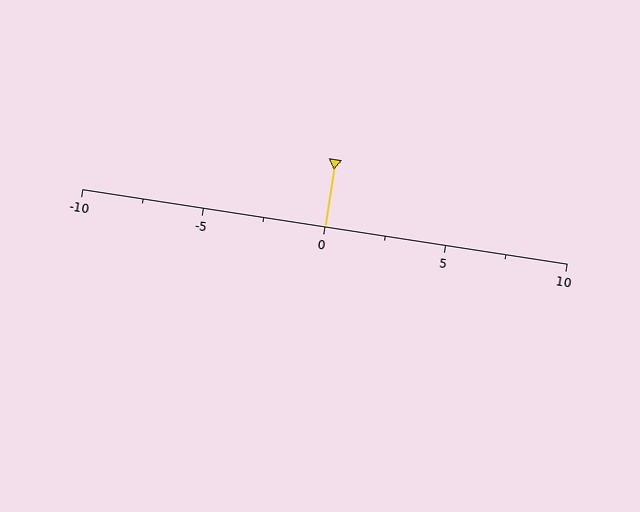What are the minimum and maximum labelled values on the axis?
The axis runs from -10 to 10.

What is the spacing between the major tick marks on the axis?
The major ticks are spaced 5 apart.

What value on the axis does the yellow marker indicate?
The marker indicates approximately 0.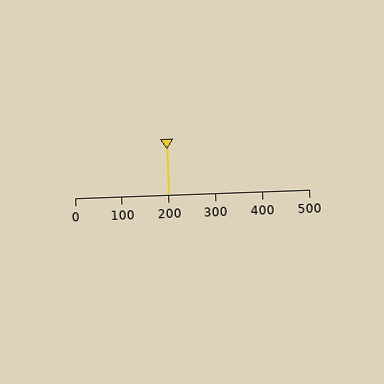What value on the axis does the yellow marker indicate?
The marker indicates approximately 200.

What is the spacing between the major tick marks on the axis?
The major ticks are spaced 100 apart.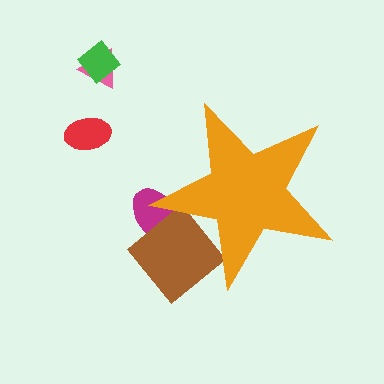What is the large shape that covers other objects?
An orange star.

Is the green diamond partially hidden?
No, the green diamond is fully visible.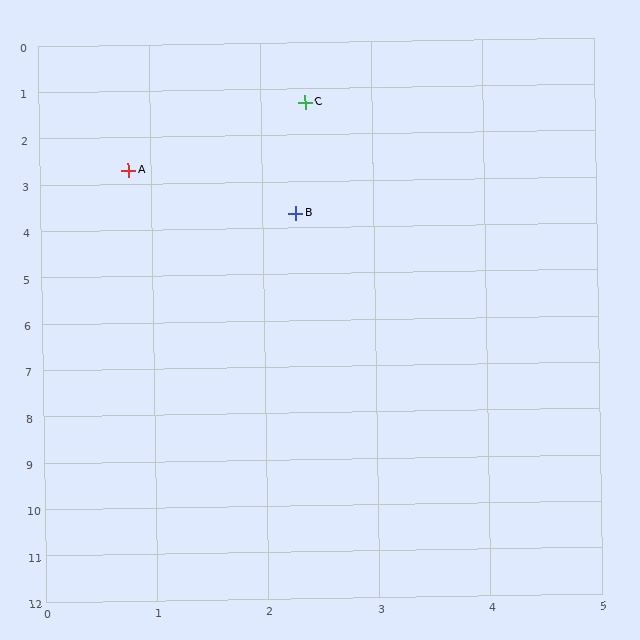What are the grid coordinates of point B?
Point B is at approximately (2.3, 3.7).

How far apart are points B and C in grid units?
Points B and C are about 2.4 grid units apart.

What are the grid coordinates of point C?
Point C is at approximately (2.4, 1.3).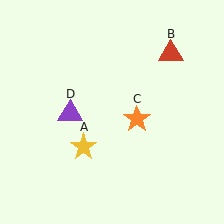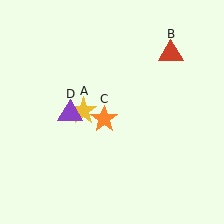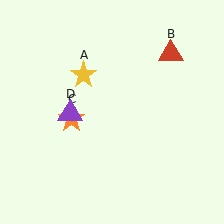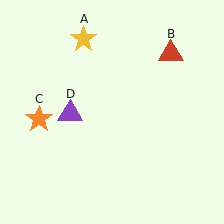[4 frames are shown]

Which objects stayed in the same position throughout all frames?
Red triangle (object B) and purple triangle (object D) remained stationary.